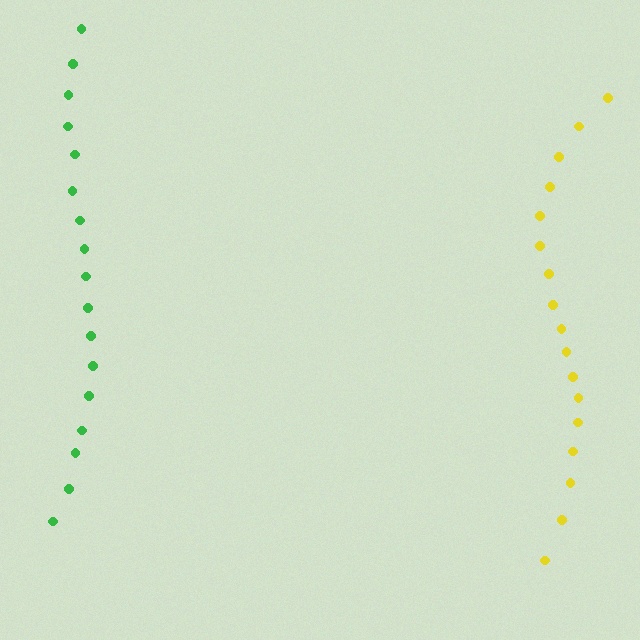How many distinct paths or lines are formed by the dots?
There are 2 distinct paths.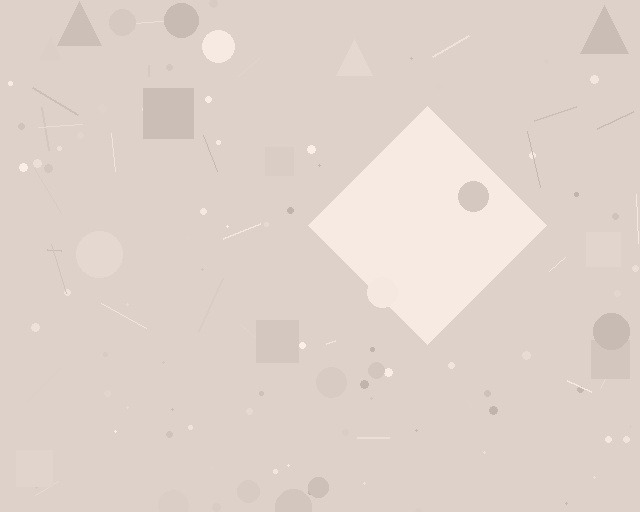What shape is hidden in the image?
A diamond is hidden in the image.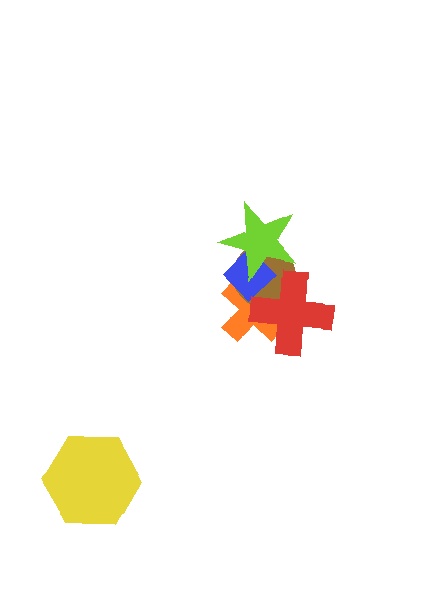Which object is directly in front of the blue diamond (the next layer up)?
The red cross is directly in front of the blue diamond.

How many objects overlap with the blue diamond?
4 objects overlap with the blue diamond.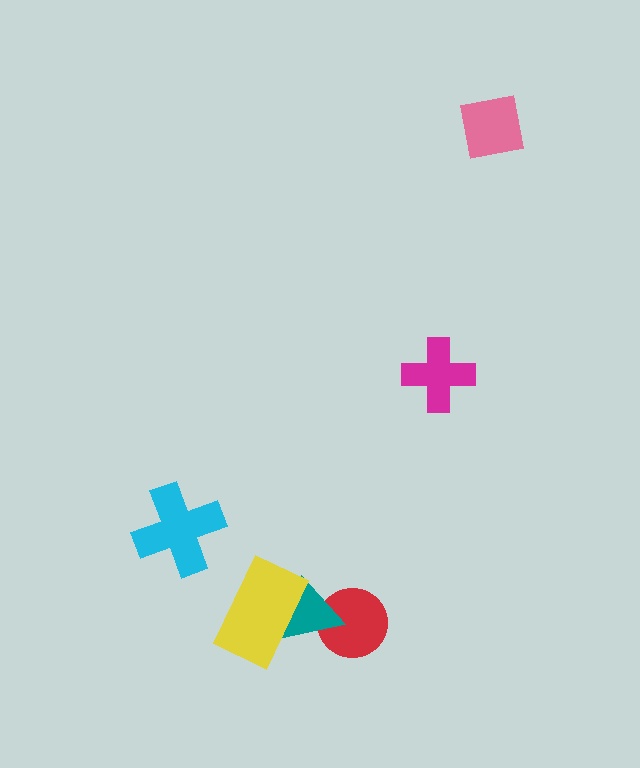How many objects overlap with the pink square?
0 objects overlap with the pink square.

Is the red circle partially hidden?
Yes, it is partially covered by another shape.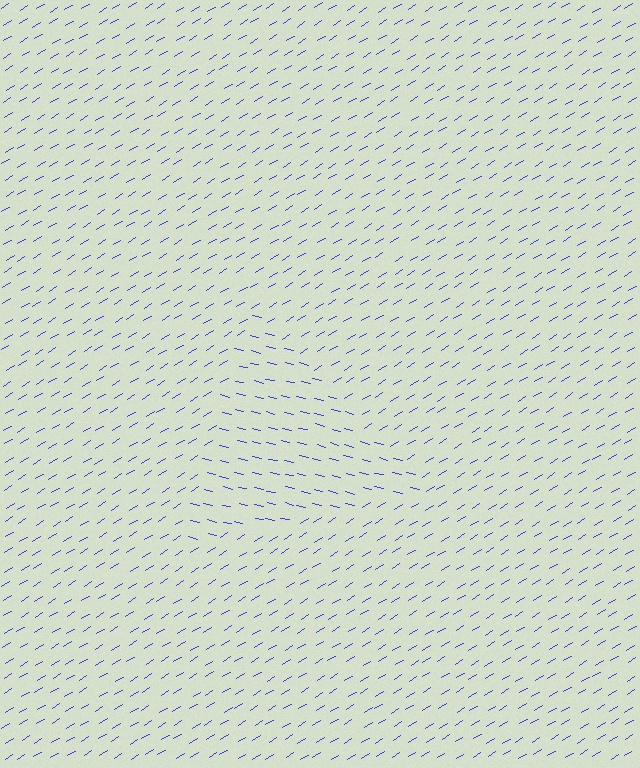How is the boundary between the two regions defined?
The boundary is defined purely by a change in line orientation (approximately 45 degrees difference). All lines are the same color and thickness.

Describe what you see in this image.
The image is filled with small blue line segments. A triangle region in the image has lines oriented differently from the surrounding lines, creating a visible texture boundary.